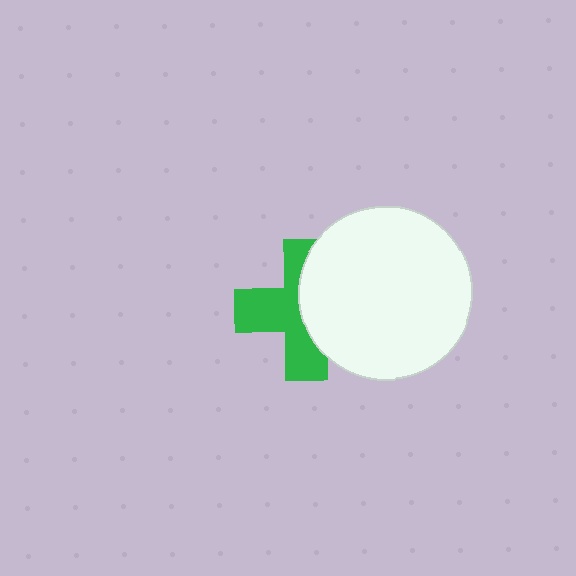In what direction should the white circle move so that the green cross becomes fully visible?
The white circle should move right. That is the shortest direction to clear the overlap and leave the green cross fully visible.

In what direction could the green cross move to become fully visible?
The green cross could move left. That would shift it out from behind the white circle entirely.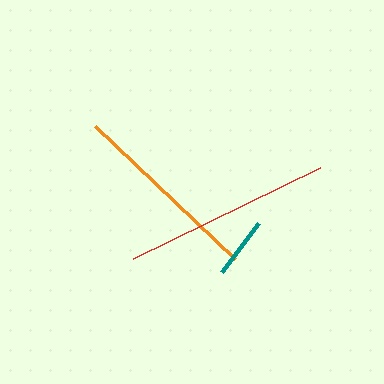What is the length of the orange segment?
The orange segment is approximately 193 pixels long.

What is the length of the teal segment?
The teal segment is approximately 62 pixels long.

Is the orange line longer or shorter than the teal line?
The orange line is longer than the teal line.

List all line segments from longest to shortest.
From longest to shortest: red, orange, teal.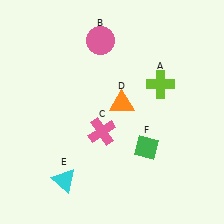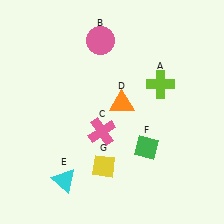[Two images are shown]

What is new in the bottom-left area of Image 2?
A yellow diamond (G) was added in the bottom-left area of Image 2.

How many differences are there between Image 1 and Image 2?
There is 1 difference between the two images.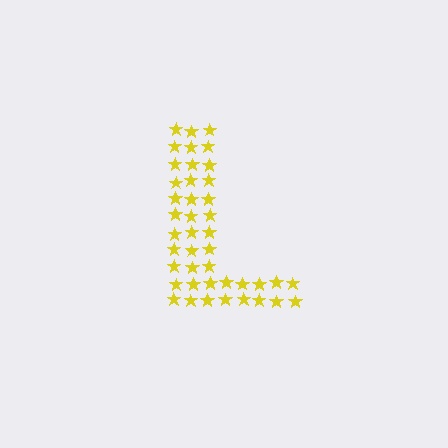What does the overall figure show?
The overall figure shows the letter L.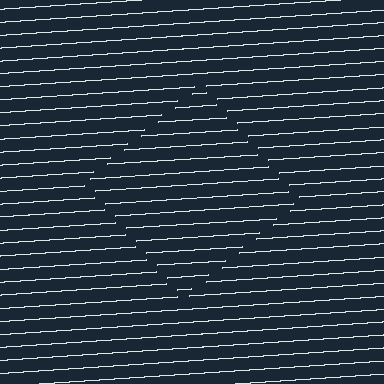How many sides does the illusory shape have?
4 sides — the line-ends trace a square.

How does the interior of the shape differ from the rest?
The interior of the shape contains the same grating, shifted by half a period — the contour is defined by the phase discontinuity where line-ends from the inner and outer gratings abut.